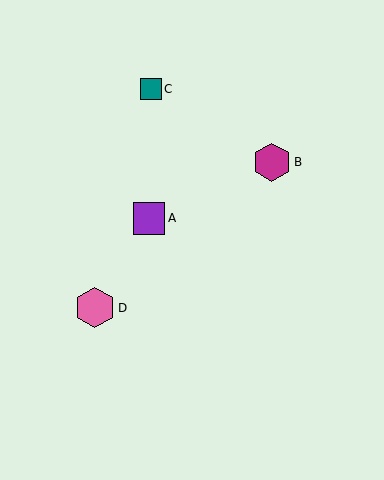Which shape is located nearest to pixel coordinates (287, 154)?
The magenta hexagon (labeled B) at (272, 162) is nearest to that location.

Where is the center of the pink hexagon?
The center of the pink hexagon is at (95, 308).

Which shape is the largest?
The pink hexagon (labeled D) is the largest.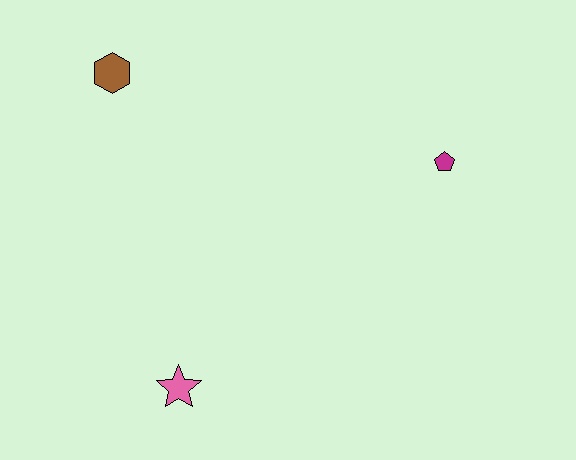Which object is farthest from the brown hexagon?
The magenta pentagon is farthest from the brown hexagon.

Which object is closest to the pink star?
The brown hexagon is closest to the pink star.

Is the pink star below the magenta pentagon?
Yes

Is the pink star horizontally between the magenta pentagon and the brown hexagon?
Yes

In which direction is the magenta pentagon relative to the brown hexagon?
The magenta pentagon is to the right of the brown hexagon.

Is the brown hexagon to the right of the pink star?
No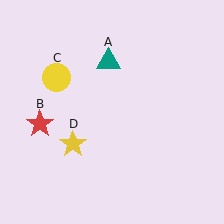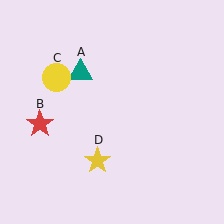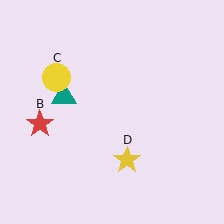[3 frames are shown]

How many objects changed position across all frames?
2 objects changed position: teal triangle (object A), yellow star (object D).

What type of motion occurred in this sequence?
The teal triangle (object A), yellow star (object D) rotated counterclockwise around the center of the scene.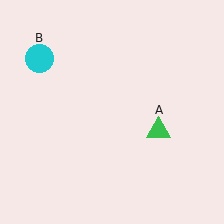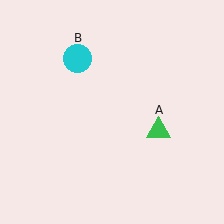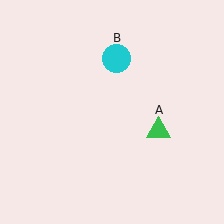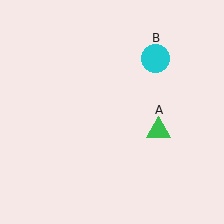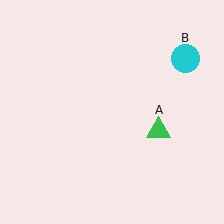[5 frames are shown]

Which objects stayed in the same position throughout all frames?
Green triangle (object A) remained stationary.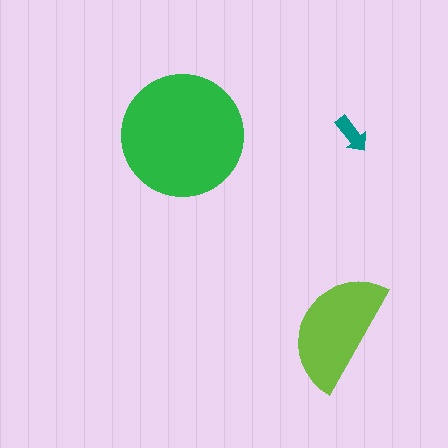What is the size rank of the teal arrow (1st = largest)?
3rd.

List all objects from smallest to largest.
The teal arrow, the lime semicircle, the green circle.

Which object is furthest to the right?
The teal arrow is rightmost.